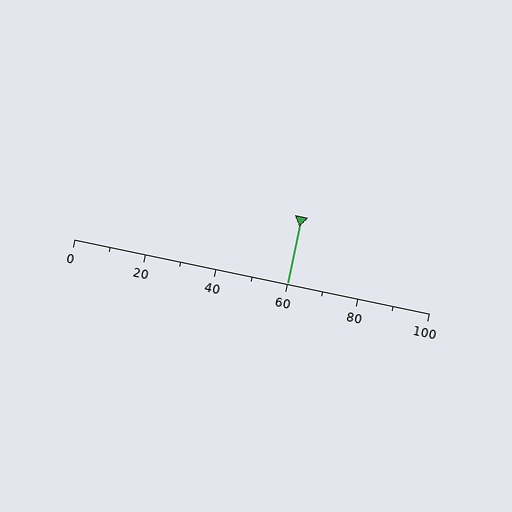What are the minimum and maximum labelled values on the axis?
The axis runs from 0 to 100.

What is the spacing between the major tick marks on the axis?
The major ticks are spaced 20 apart.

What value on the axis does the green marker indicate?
The marker indicates approximately 60.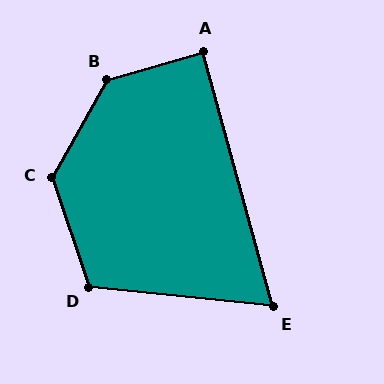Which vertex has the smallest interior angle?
E, at approximately 69 degrees.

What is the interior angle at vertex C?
Approximately 132 degrees (obtuse).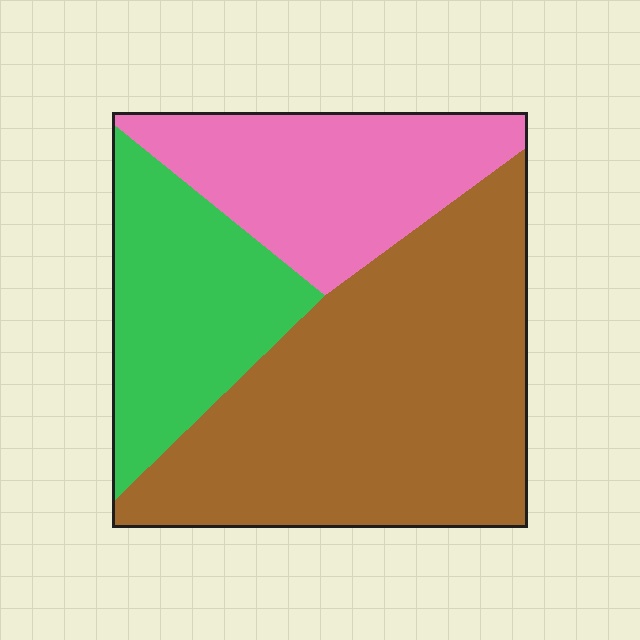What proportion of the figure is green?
Green covers around 25% of the figure.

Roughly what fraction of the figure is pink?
Pink covers around 25% of the figure.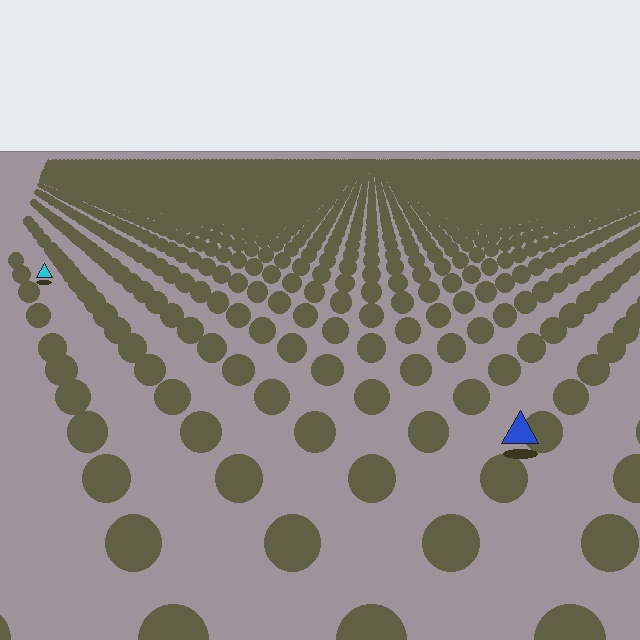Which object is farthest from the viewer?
The cyan triangle is farthest from the viewer. It appears smaller and the ground texture around it is denser.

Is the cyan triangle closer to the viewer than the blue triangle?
No. The blue triangle is closer — you can tell from the texture gradient: the ground texture is coarser near it.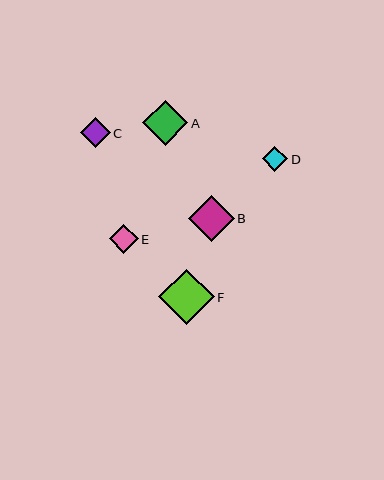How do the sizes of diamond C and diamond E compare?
Diamond C and diamond E are approximately the same size.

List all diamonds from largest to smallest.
From largest to smallest: F, B, A, C, E, D.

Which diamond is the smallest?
Diamond D is the smallest with a size of approximately 25 pixels.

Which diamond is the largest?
Diamond F is the largest with a size of approximately 55 pixels.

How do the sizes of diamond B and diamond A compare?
Diamond B and diamond A are approximately the same size.